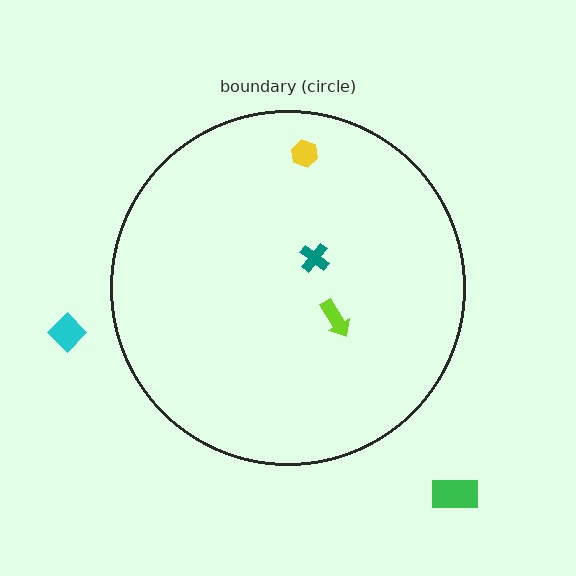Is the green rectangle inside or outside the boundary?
Outside.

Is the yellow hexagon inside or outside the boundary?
Inside.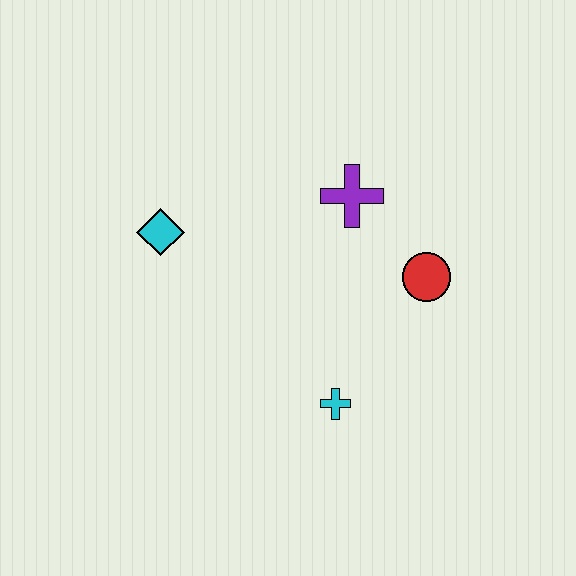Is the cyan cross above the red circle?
No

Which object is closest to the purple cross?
The red circle is closest to the purple cross.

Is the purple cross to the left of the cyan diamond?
No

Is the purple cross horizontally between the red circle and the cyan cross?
Yes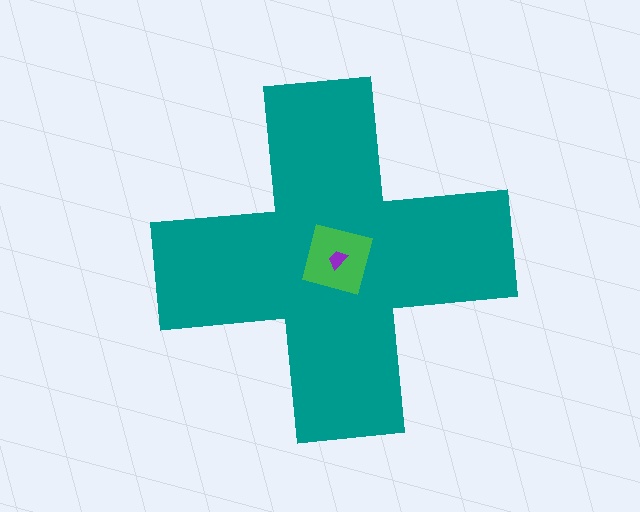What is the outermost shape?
The teal cross.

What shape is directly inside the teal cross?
The green square.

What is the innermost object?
The purple trapezoid.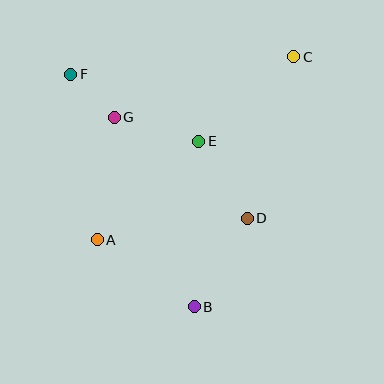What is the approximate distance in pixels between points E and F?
The distance between E and F is approximately 144 pixels.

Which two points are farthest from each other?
Points B and C are farthest from each other.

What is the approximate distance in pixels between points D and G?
The distance between D and G is approximately 167 pixels.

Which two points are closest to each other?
Points F and G are closest to each other.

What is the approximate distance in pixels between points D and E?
The distance between D and E is approximately 91 pixels.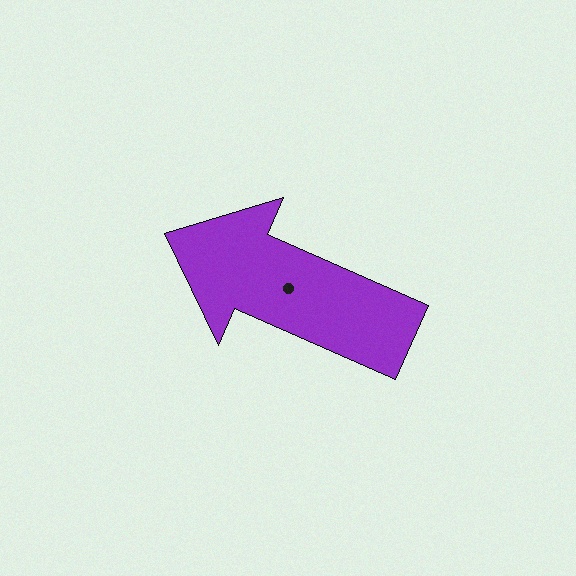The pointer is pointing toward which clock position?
Roughly 10 o'clock.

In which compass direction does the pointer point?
Northwest.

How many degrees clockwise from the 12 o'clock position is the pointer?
Approximately 294 degrees.